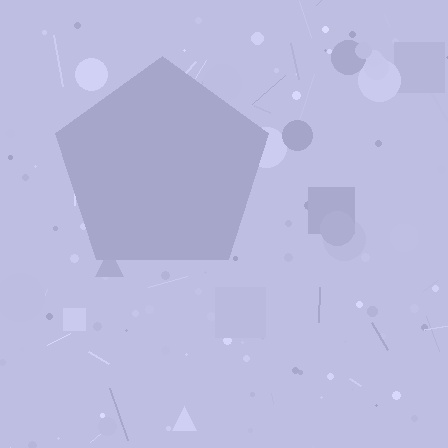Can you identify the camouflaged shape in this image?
The camouflaged shape is a pentagon.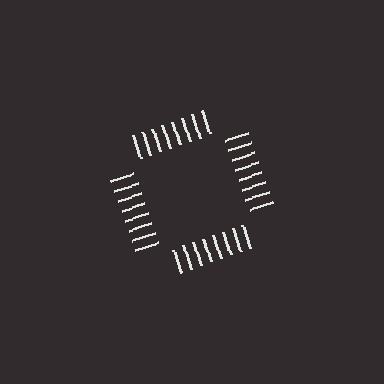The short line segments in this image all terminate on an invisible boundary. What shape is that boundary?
An illusory square — the line segments terminate on its edges but no continuous stroke is drawn.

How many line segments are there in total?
32 — 8 along each of the 4 edges.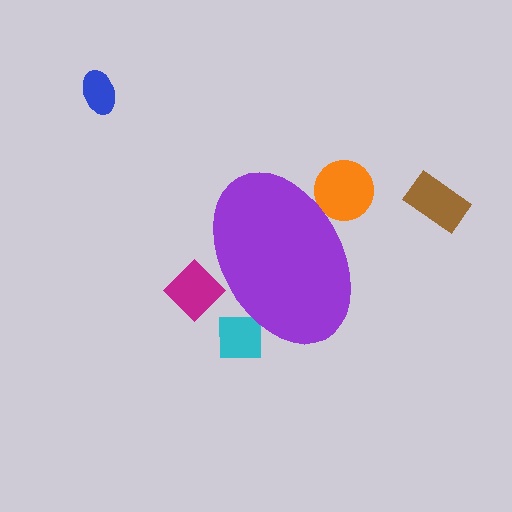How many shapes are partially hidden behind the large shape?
3 shapes are partially hidden.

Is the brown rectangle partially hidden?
No, the brown rectangle is fully visible.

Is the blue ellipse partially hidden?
No, the blue ellipse is fully visible.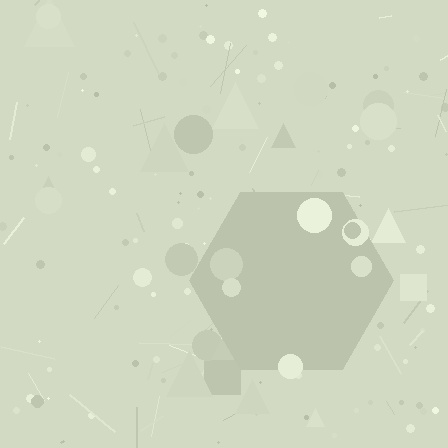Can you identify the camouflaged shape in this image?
The camouflaged shape is a hexagon.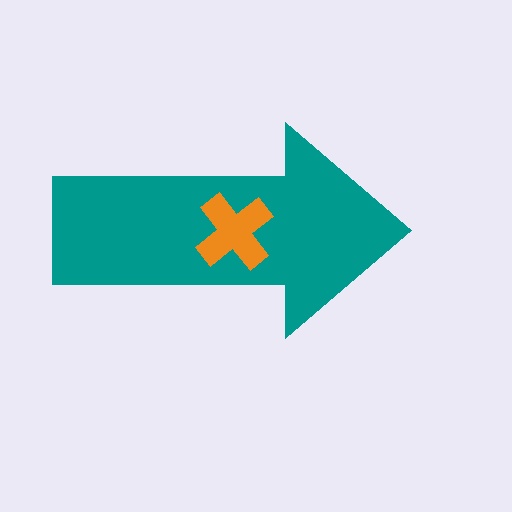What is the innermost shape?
The orange cross.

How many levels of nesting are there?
2.